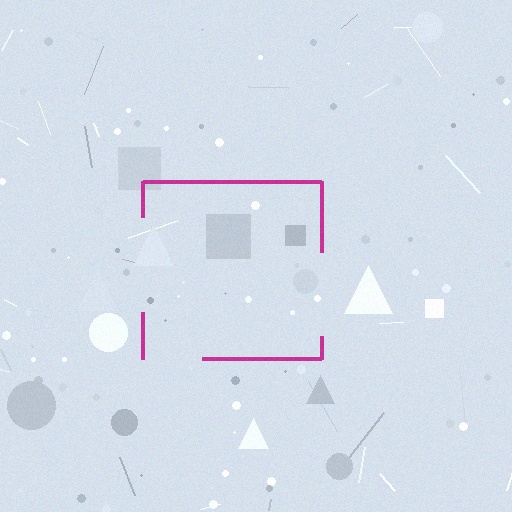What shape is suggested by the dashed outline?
The dashed outline suggests a square.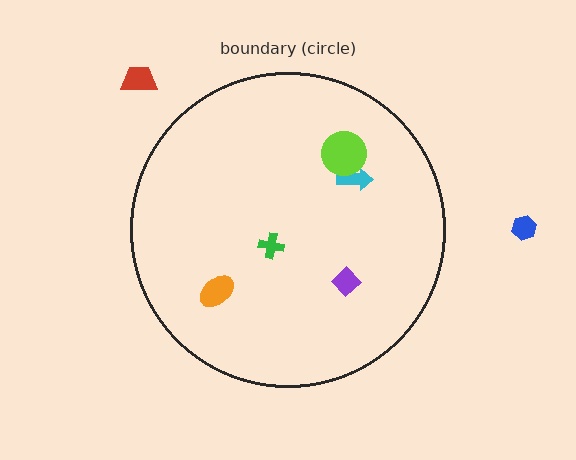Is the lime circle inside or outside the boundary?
Inside.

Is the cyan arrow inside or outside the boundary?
Inside.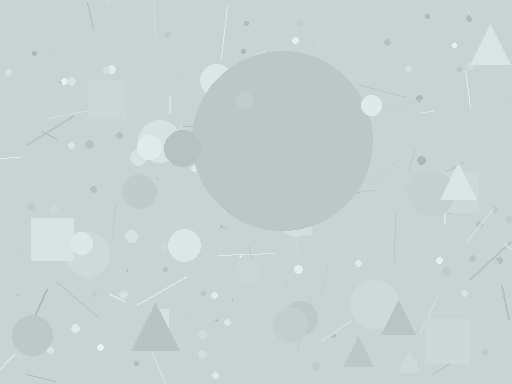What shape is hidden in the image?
A circle is hidden in the image.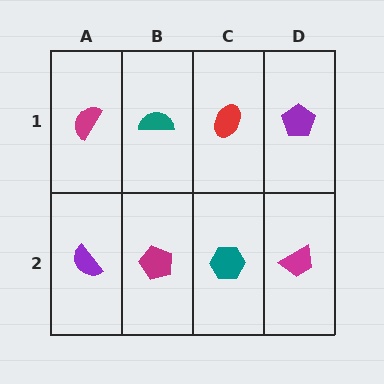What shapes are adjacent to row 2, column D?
A purple pentagon (row 1, column D), a teal hexagon (row 2, column C).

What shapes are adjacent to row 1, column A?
A purple semicircle (row 2, column A), a teal semicircle (row 1, column B).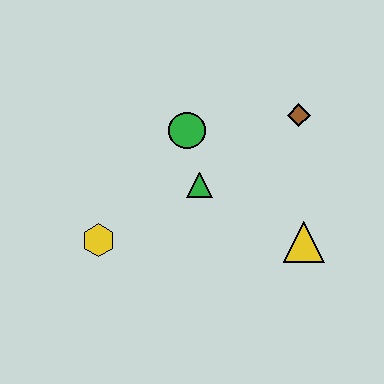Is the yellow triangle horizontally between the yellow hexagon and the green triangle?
No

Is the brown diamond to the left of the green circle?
No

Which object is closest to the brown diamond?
The green circle is closest to the brown diamond.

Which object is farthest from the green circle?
The yellow triangle is farthest from the green circle.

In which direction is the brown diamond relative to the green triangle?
The brown diamond is to the right of the green triangle.